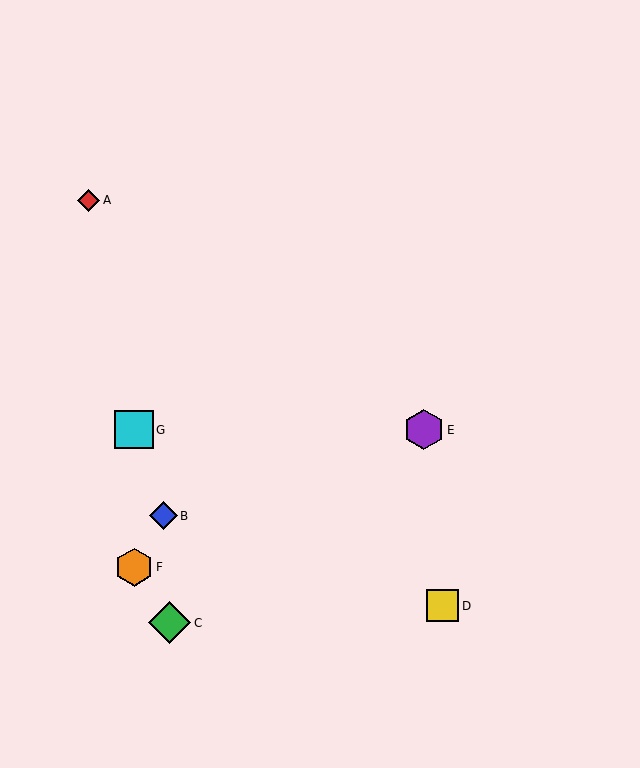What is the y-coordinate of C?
Object C is at y≈623.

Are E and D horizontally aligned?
No, E is at y≈430 and D is at y≈606.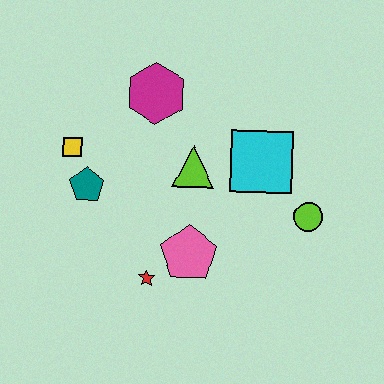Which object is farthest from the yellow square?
The lime circle is farthest from the yellow square.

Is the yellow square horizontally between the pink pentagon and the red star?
No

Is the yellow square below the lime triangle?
No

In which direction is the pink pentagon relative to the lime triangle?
The pink pentagon is below the lime triangle.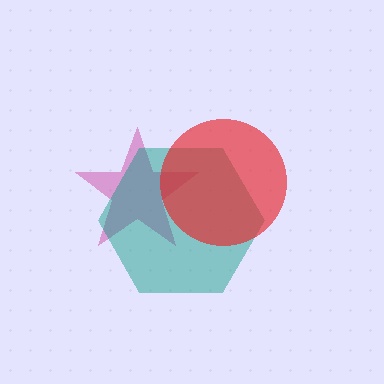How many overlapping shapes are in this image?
There are 3 overlapping shapes in the image.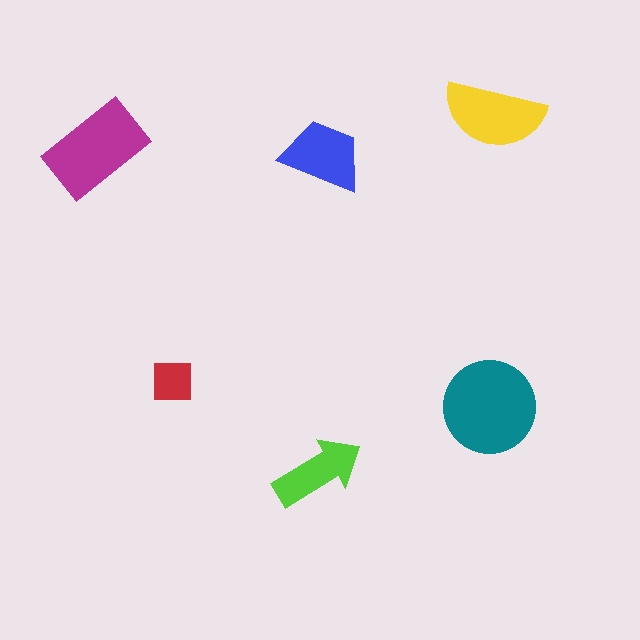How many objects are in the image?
There are 6 objects in the image.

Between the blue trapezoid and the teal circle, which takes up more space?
The teal circle.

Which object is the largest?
The teal circle.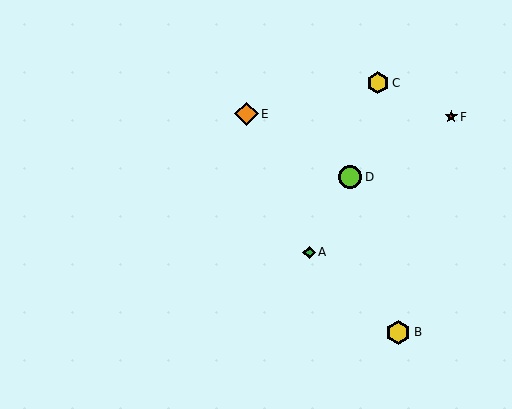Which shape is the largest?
The yellow hexagon (labeled B) is the largest.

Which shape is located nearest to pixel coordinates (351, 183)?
The lime circle (labeled D) at (350, 177) is nearest to that location.